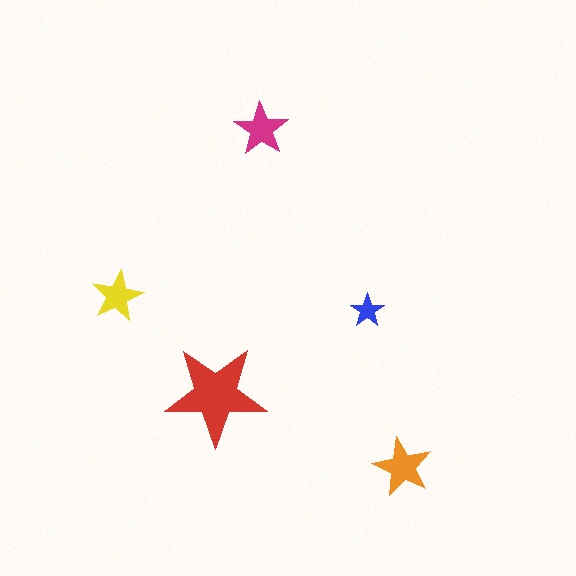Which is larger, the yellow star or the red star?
The red one.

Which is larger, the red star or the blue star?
The red one.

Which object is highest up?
The magenta star is topmost.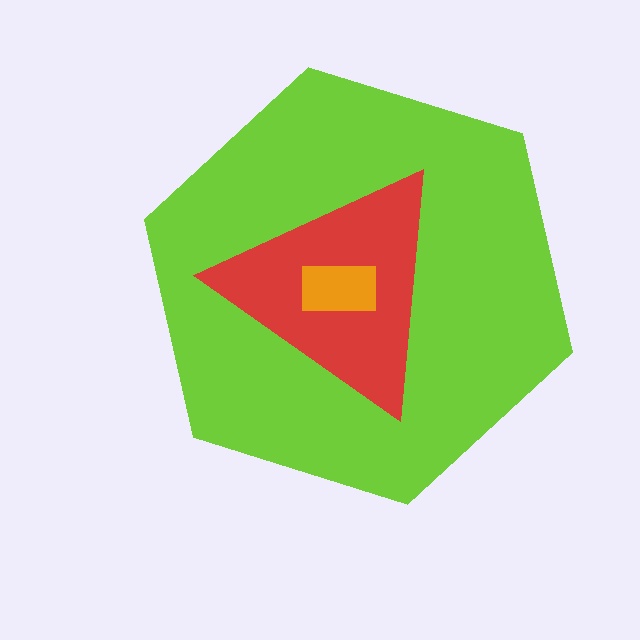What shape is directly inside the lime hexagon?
The red triangle.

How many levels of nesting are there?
3.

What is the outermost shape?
The lime hexagon.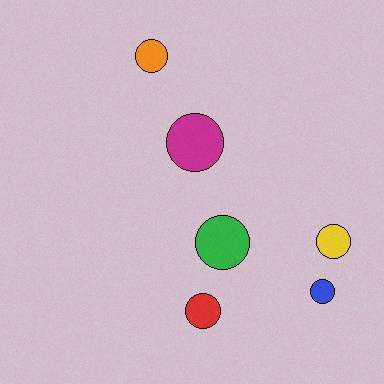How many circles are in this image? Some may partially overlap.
There are 6 circles.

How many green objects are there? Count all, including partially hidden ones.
There is 1 green object.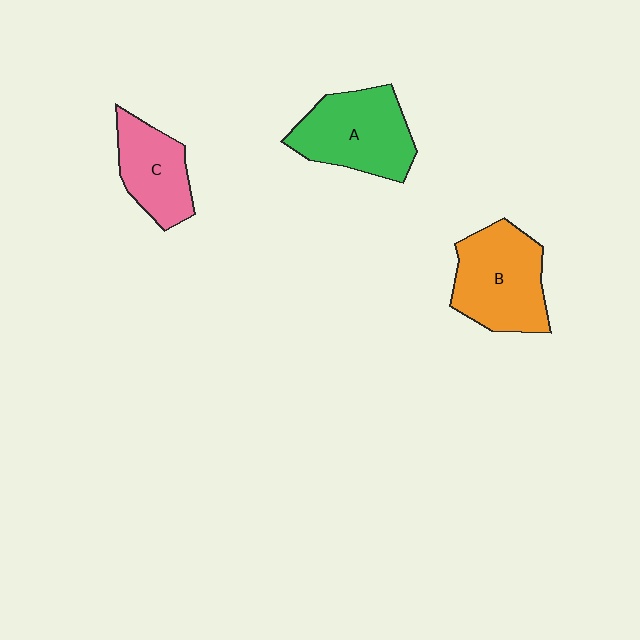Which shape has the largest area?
Shape B (orange).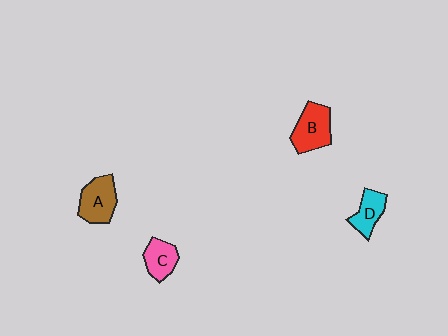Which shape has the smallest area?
Shape D (cyan).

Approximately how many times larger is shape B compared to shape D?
Approximately 1.4 times.